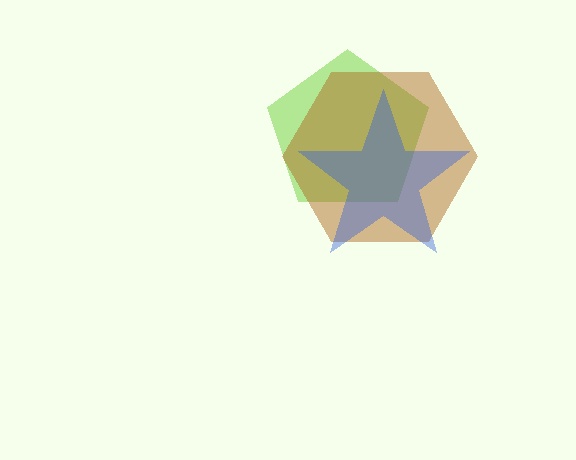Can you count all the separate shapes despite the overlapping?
Yes, there are 3 separate shapes.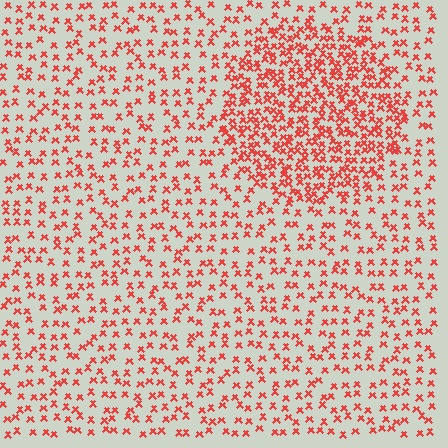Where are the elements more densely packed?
The elements are more densely packed inside the circle boundary.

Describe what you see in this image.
The image contains small red elements arranged at two different densities. A circle-shaped region is visible where the elements are more densely packed than the surrounding area.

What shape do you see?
I see a circle.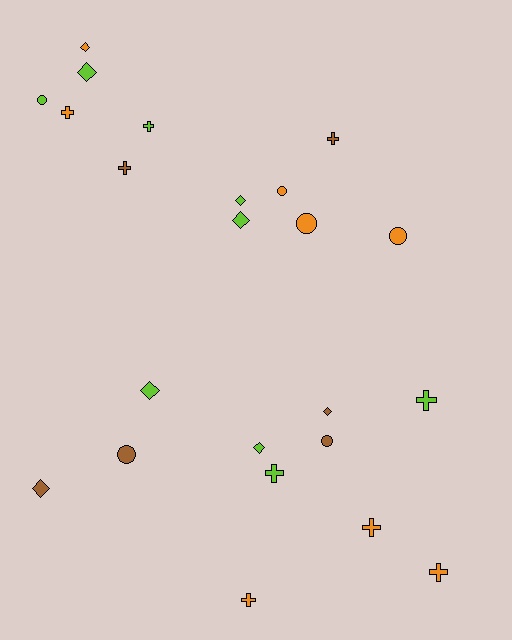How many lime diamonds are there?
There are 5 lime diamonds.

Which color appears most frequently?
Lime, with 9 objects.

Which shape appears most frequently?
Cross, with 9 objects.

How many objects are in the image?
There are 23 objects.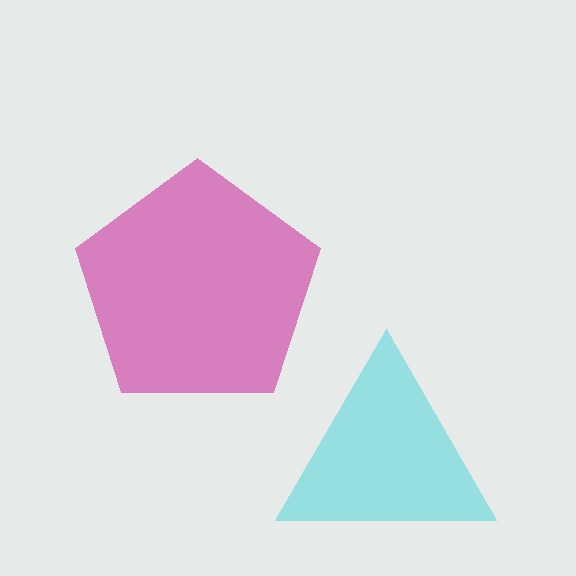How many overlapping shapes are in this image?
There are 2 overlapping shapes in the image.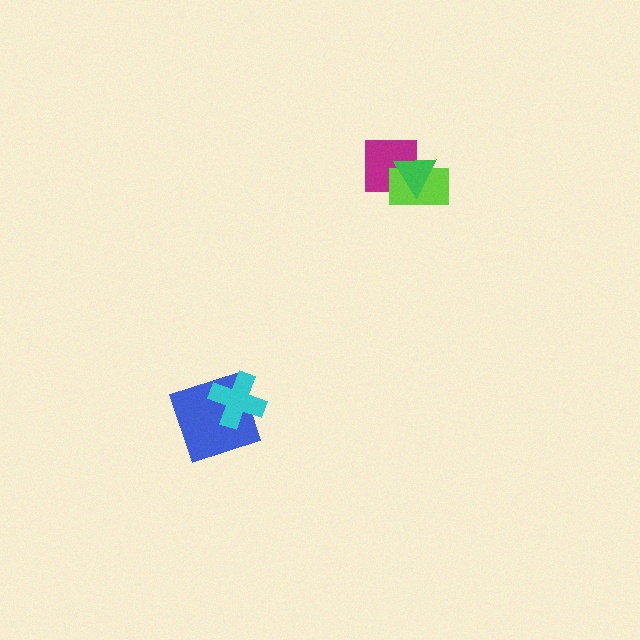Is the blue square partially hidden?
Yes, it is partially covered by another shape.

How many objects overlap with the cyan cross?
1 object overlaps with the cyan cross.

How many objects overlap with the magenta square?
2 objects overlap with the magenta square.